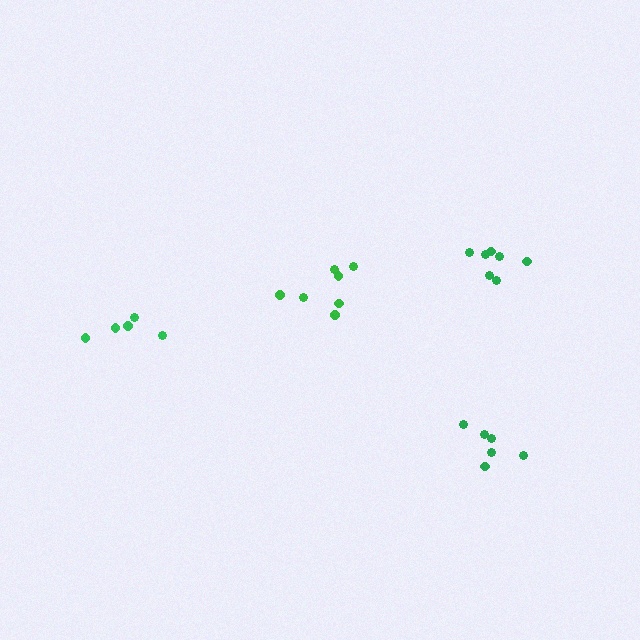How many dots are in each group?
Group 1: 7 dots, Group 2: 5 dots, Group 3: 7 dots, Group 4: 6 dots (25 total).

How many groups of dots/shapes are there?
There are 4 groups.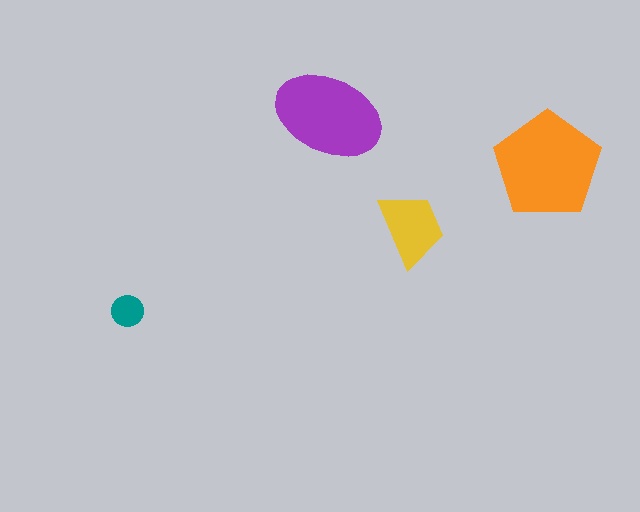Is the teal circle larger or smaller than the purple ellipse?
Smaller.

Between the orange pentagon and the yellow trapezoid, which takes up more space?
The orange pentagon.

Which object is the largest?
The orange pentagon.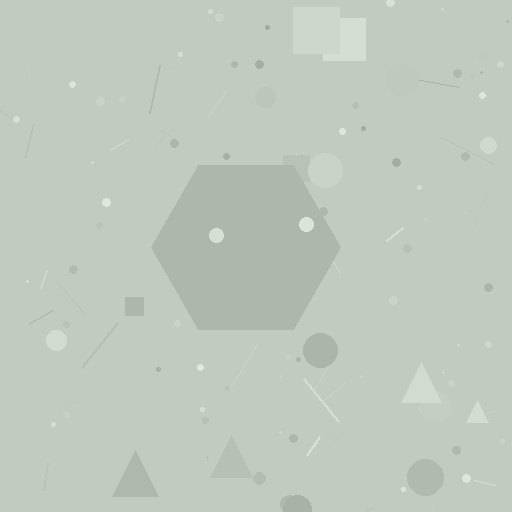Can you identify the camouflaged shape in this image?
The camouflaged shape is a hexagon.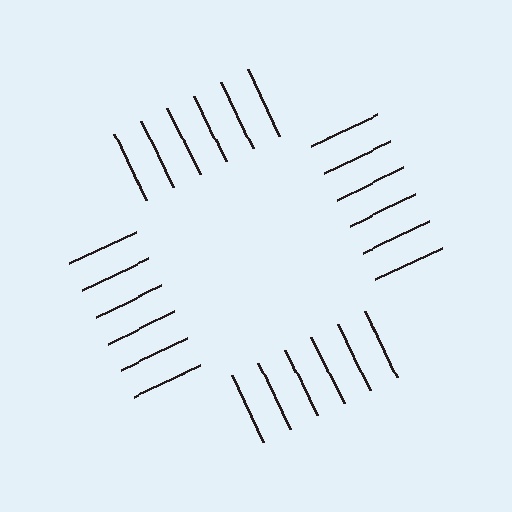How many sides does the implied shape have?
4 sides — the line-ends trace a square.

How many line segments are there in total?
24 — 6 along each of the 4 edges.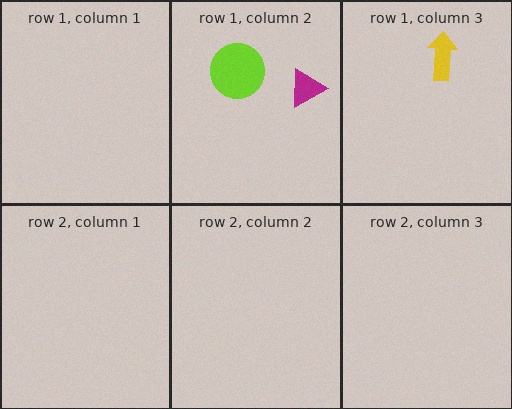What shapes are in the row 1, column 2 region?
The lime circle, the magenta triangle.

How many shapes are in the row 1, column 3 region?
1.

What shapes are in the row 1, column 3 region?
The yellow arrow.